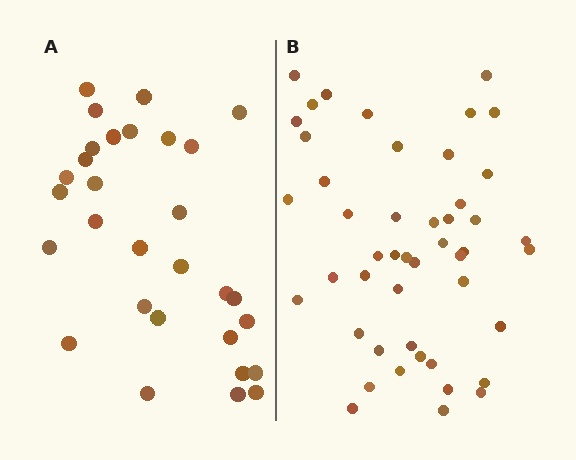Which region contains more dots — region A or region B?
Region B (the right region) has more dots.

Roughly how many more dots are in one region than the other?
Region B has approximately 15 more dots than region A.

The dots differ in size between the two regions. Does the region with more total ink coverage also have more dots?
No. Region A has more total ink coverage because its dots are larger, but region B actually contains more individual dots. Total area can be misleading — the number of items is what matters here.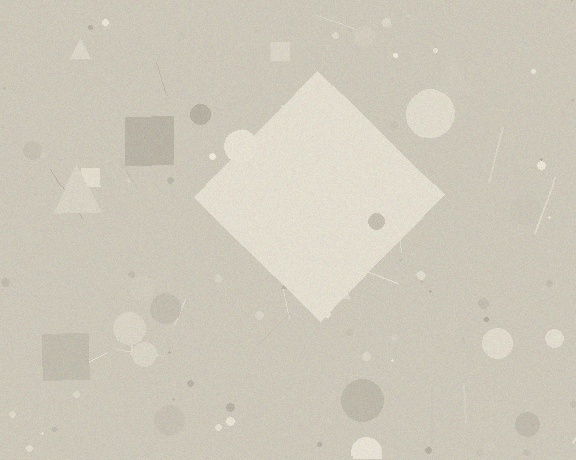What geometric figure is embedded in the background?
A diamond is embedded in the background.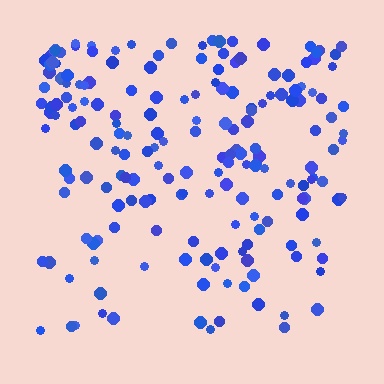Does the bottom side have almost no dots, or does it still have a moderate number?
Still a moderate number, just noticeably fewer than the top.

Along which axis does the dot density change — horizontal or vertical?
Vertical.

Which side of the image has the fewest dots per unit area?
The bottom.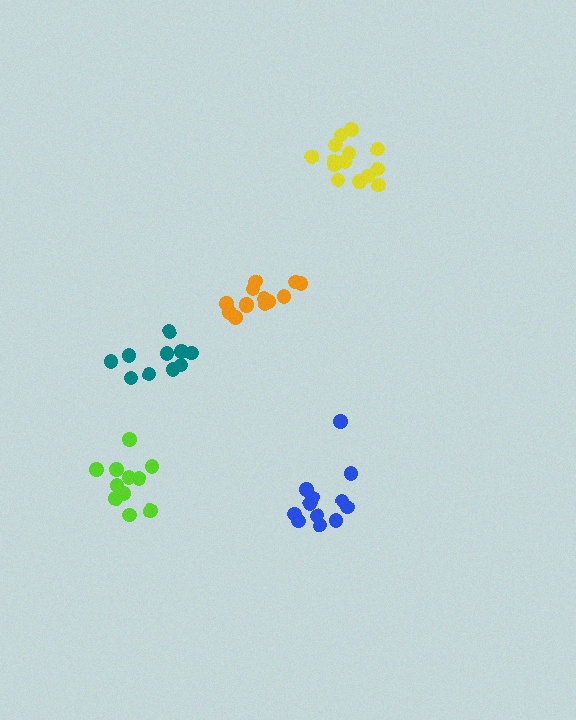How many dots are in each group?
Group 1: 11 dots, Group 2: 12 dots, Group 3: 14 dots, Group 4: 14 dots, Group 5: 10 dots (61 total).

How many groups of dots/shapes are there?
There are 5 groups.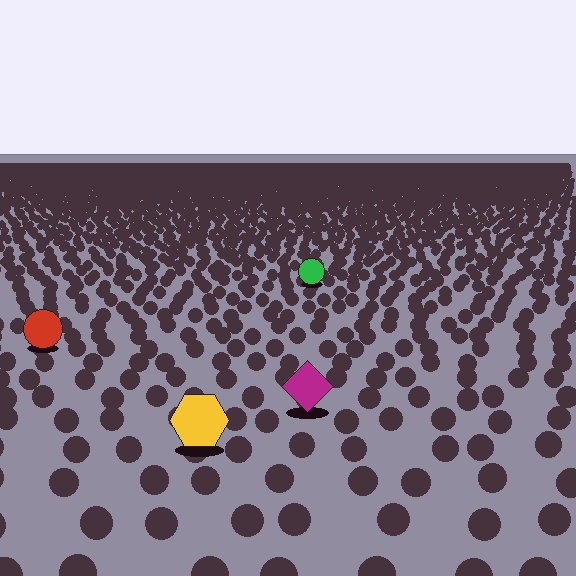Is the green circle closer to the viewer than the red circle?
No. The red circle is closer — you can tell from the texture gradient: the ground texture is coarser near it.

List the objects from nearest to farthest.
From nearest to farthest: the yellow hexagon, the magenta diamond, the red circle, the green circle.